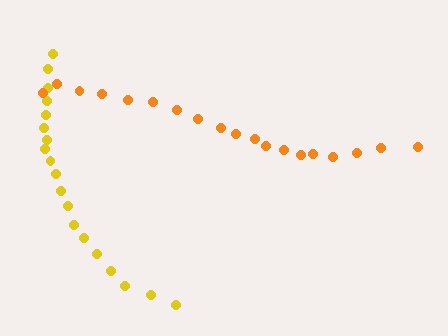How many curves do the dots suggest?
There are 2 distinct paths.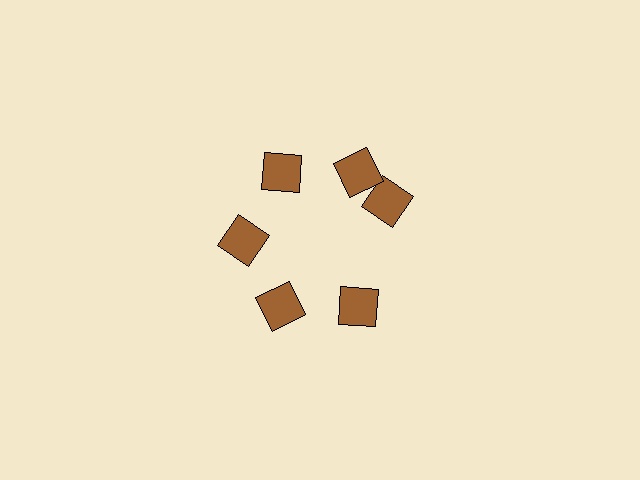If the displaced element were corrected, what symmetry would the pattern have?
It would have 6-fold rotational symmetry — the pattern would map onto itself every 60 degrees.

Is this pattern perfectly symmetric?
No. The 6 brown squares are arranged in a ring, but one element near the 3 o'clock position is rotated out of alignment along the ring, breaking the 6-fold rotational symmetry.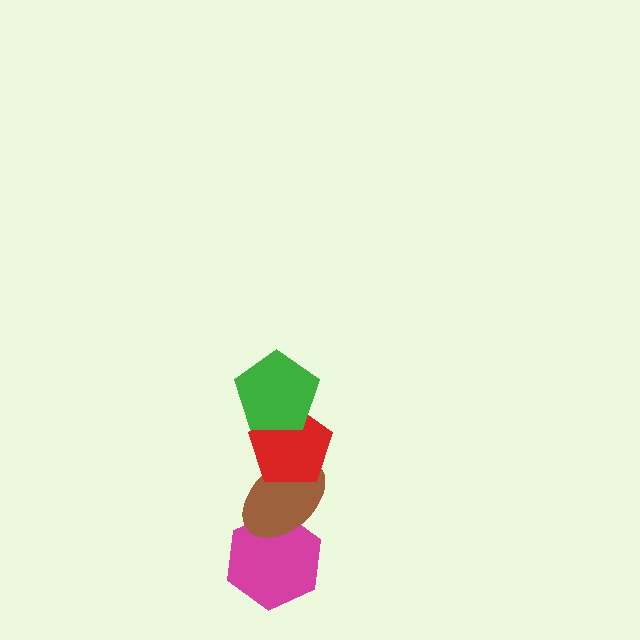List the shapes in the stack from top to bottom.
From top to bottom: the green pentagon, the red pentagon, the brown ellipse, the magenta hexagon.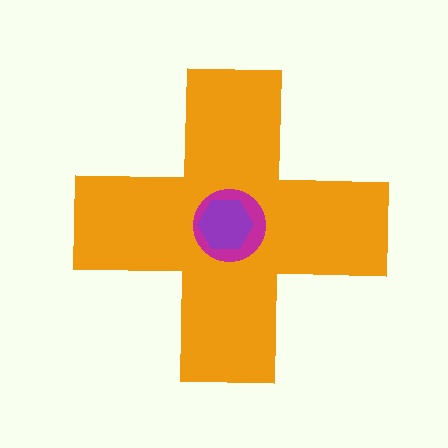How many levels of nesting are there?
3.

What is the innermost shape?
The purple hexagon.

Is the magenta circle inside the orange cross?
Yes.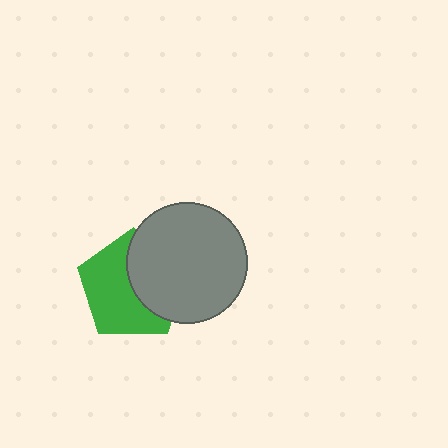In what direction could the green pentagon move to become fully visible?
The green pentagon could move left. That would shift it out from behind the gray circle entirely.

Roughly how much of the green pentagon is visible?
About half of it is visible (roughly 57%).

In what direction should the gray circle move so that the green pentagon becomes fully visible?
The gray circle should move right. That is the shortest direction to clear the overlap and leave the green pentagon fully visible.